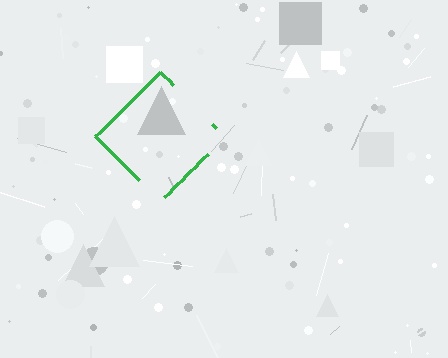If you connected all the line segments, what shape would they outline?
They would outline a diamond.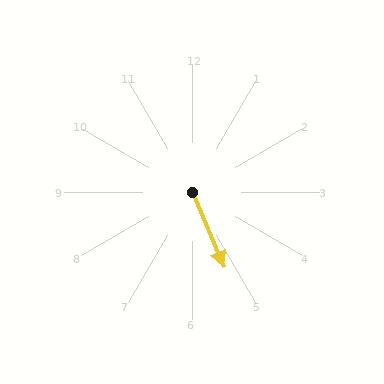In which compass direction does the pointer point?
Southeast.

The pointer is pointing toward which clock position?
Roughly 5 o'clock.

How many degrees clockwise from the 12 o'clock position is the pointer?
Approximately 157 degrees.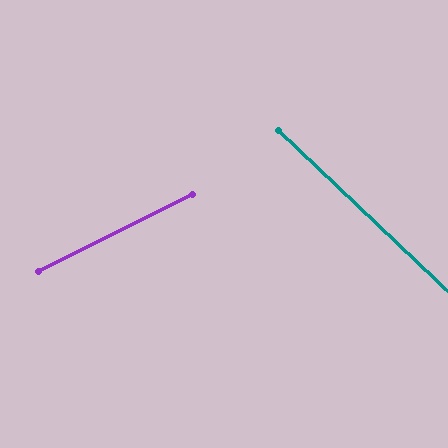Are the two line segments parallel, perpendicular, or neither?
Neither parallel nor perpendicular — they differ by about 70°.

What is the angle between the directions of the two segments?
Approximately 70 degrees.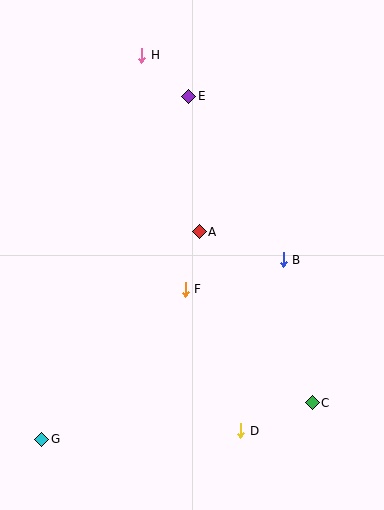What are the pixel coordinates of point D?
Point D is at (241, 431).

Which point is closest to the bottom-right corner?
Point C is closest to the bottom-right corner.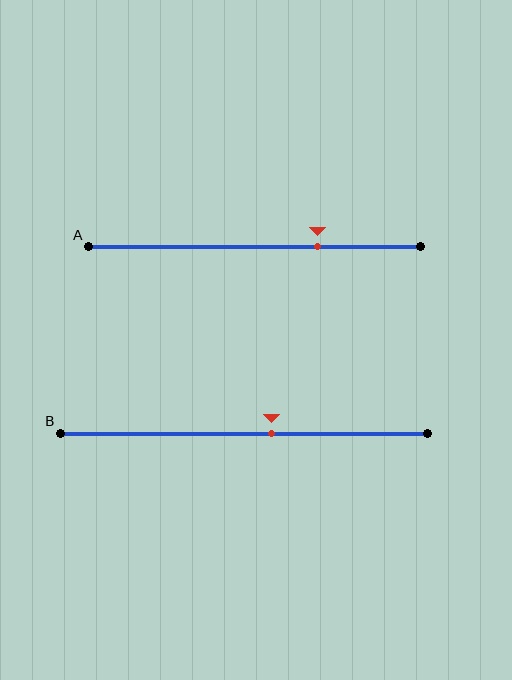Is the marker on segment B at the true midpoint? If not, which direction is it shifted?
No, the marker on segment B is shifted to the right by about 8% of the segment length.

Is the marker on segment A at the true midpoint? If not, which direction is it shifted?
No, the marker on segment A is shifted to the right by about 19% of the segment length.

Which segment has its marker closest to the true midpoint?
Segment B has its marker closest to the true midpoint.